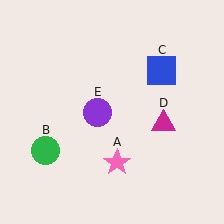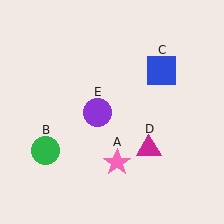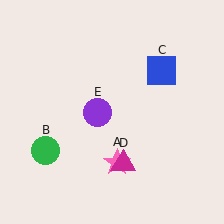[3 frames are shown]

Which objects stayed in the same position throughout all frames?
Pink star (object A) and green circle (object B) and blue square (object C) and purple circle (object E) remained stationary.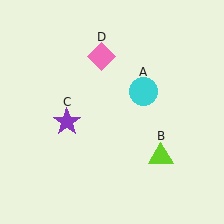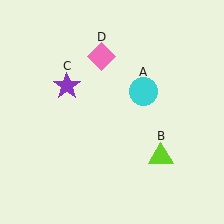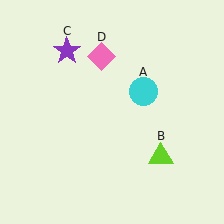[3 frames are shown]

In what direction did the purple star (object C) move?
The purple star (object C) moved up.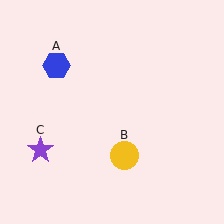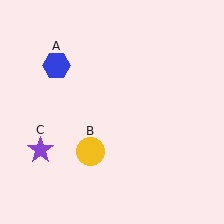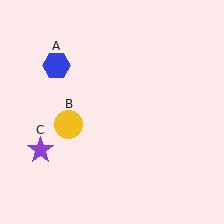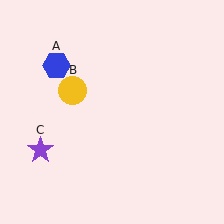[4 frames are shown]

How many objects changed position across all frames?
1 object changed position: yellow circle (object B).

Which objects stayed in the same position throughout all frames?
Blue hexagon (object A) and purple star (object C) remained stationary.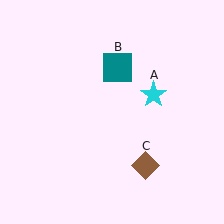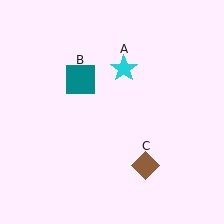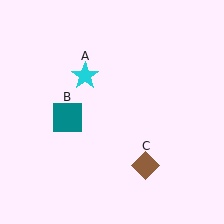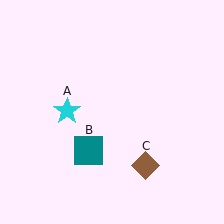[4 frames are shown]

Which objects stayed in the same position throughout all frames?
Brown diamond (object C) remained stationary.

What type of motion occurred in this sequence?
The cyan star (object A), teal square (object B) rotated counterclockwise around the center of the scene.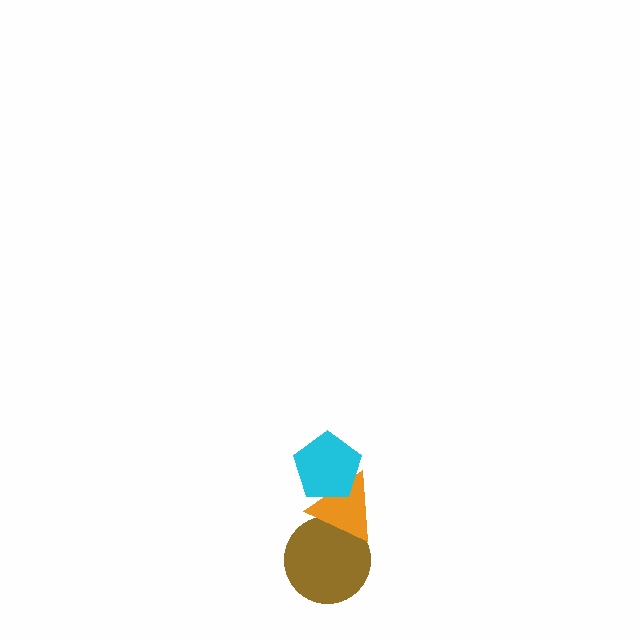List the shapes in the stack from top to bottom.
From top to bottom: the cyan pentagon, the orange triangle, the brown circle.